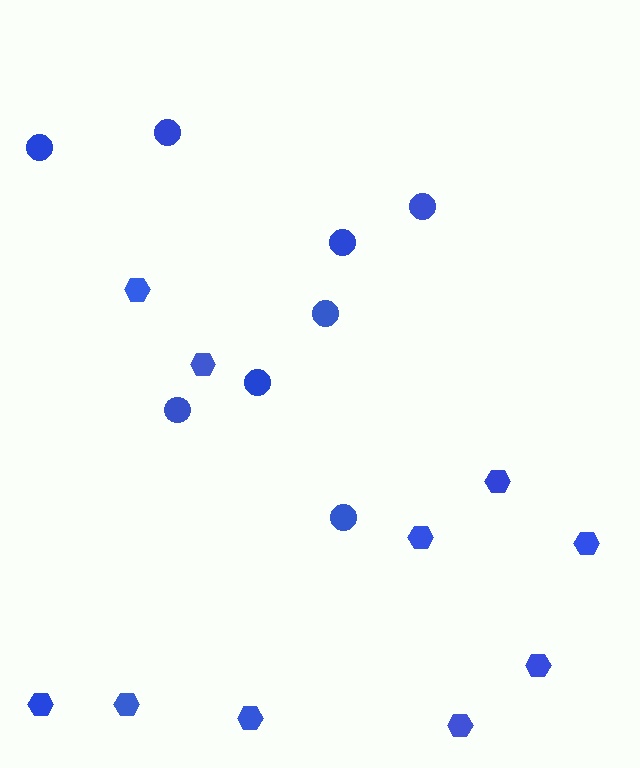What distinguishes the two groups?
There are 2 groups: one group of circles (8) and one group of hexagons (10).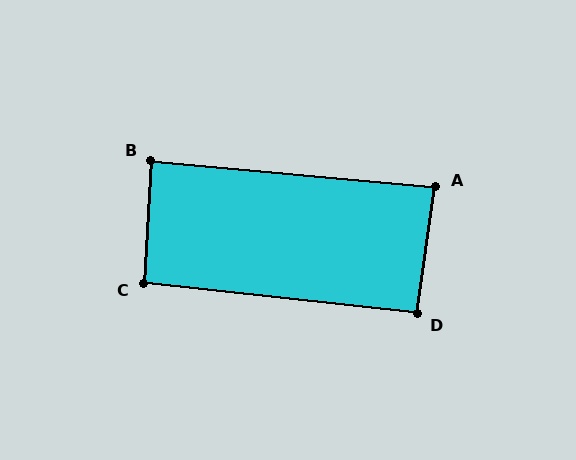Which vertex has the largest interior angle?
C, at approximately 93 degrees.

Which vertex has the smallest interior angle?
A, at approximately 87 degrees.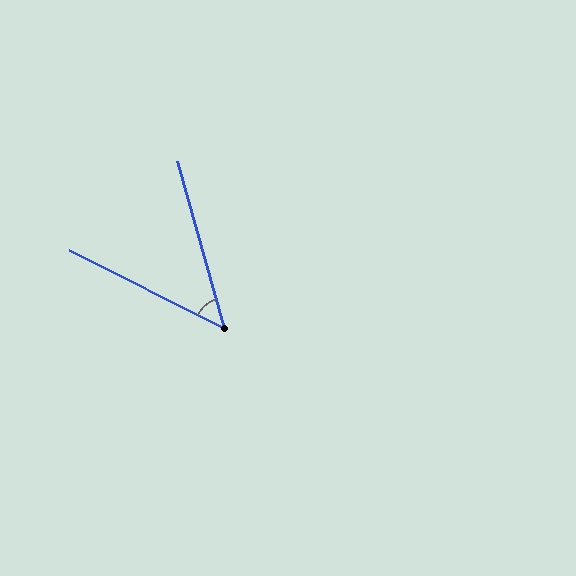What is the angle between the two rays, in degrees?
Approximately 47 degrees.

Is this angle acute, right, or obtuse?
It is acute.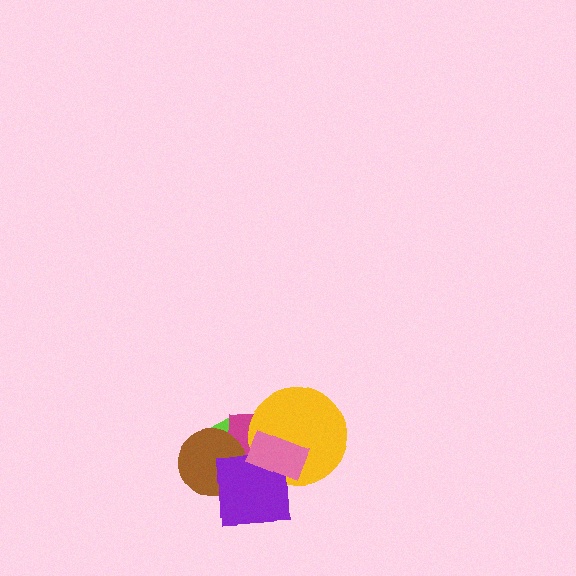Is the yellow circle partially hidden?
Yes, it is partially covered by another shape.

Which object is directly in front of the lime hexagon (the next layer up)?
The magenta square is directly in front of the lime hexagon.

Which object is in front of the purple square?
The pink rectangle is in front of the purple square.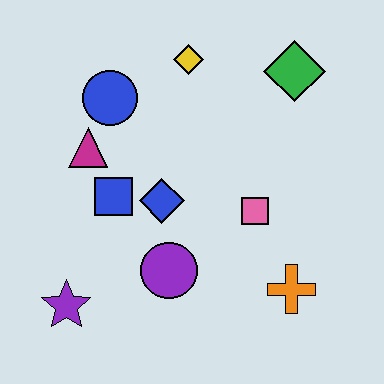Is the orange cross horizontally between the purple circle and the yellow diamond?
No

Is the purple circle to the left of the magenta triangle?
No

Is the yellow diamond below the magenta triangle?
No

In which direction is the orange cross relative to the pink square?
The orange cross is below the pink square.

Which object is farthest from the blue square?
The green diamond is farthest from the blue square.